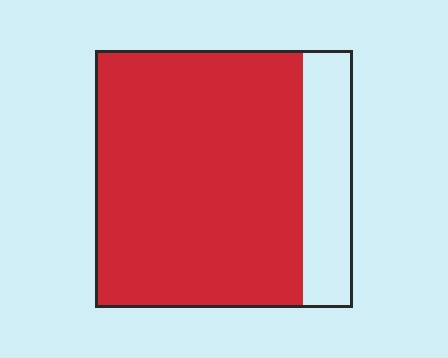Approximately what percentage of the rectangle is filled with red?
Approximately 80%.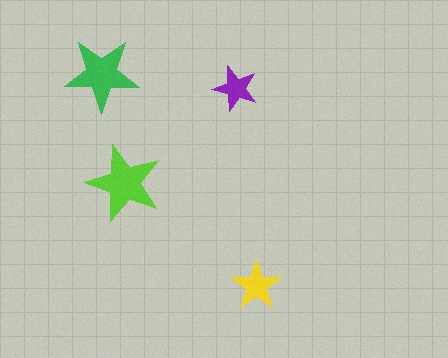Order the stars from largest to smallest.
the lime one, the green one, the yellow one, the purple one.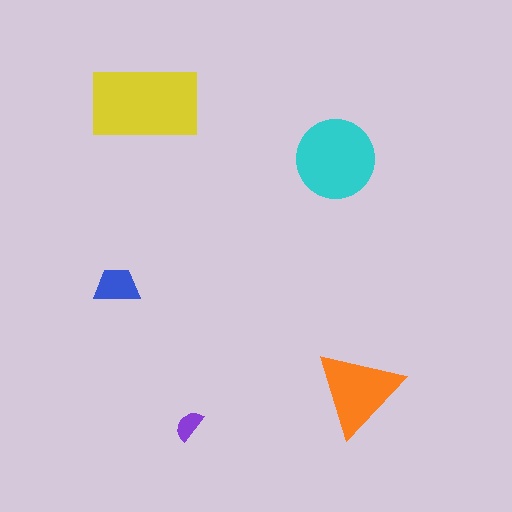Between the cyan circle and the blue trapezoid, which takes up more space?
The cyan circle.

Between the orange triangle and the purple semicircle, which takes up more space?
The orange triangle.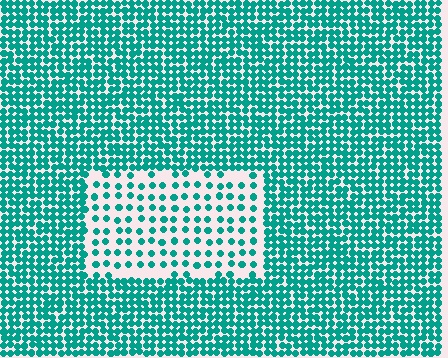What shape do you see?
I see a rectangle.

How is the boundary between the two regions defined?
The boundary is defined by a change in element density (approximately 2.5x ratio). All elements are the same color, size, and shape.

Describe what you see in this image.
The image contains small teal elements arranged at two different densities. A rectangle-shaped region is visible where the elements are less densely packed than the surrounding area.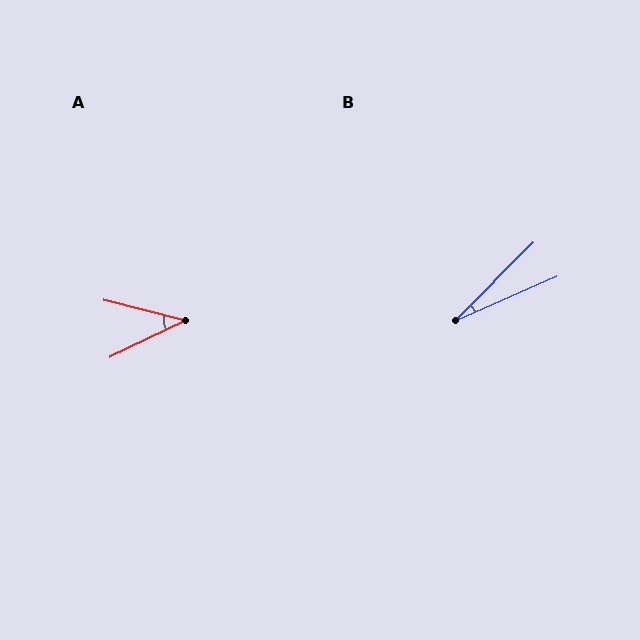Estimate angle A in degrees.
Approximately 40 degrees.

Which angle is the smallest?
B, at approximately 21 degrees.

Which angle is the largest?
A, at approximately 40 degrees.